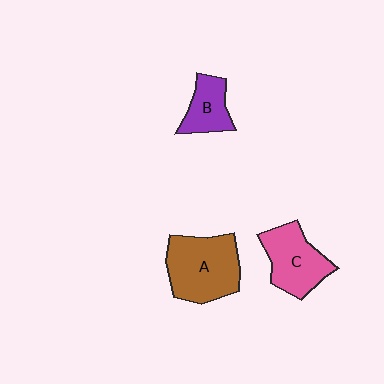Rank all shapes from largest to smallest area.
From largest to smallest: A (brown), C (pink), B (purple).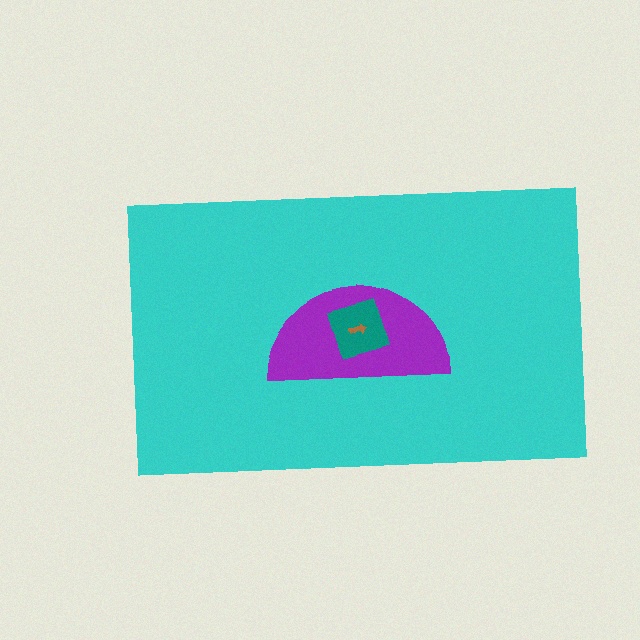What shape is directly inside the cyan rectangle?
The purple semicircle.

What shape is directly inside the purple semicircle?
The teal diamond.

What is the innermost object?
The brown arrow.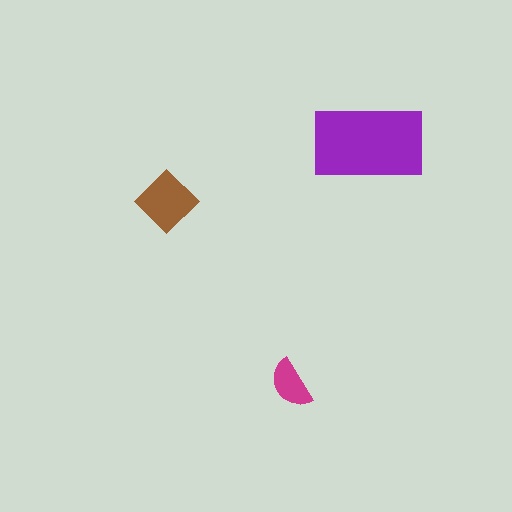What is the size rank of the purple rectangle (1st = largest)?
1st.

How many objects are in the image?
There are 3 objects in the image.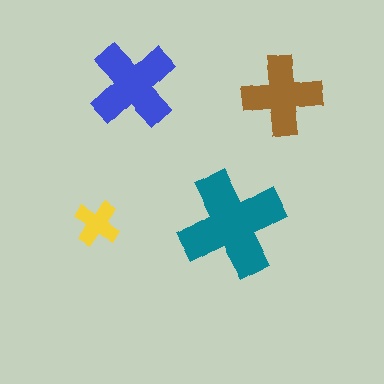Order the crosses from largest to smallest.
the teal one, the blue one, the brown one, the yellow one.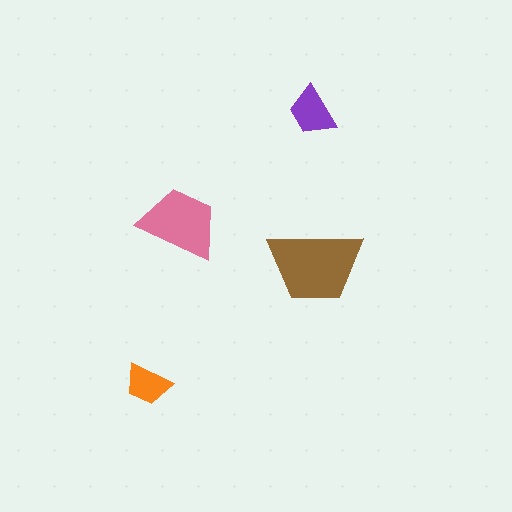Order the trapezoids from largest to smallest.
the brown one, the pink one, the purple one, the orange one.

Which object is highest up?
The purple trapezoid is topmost.